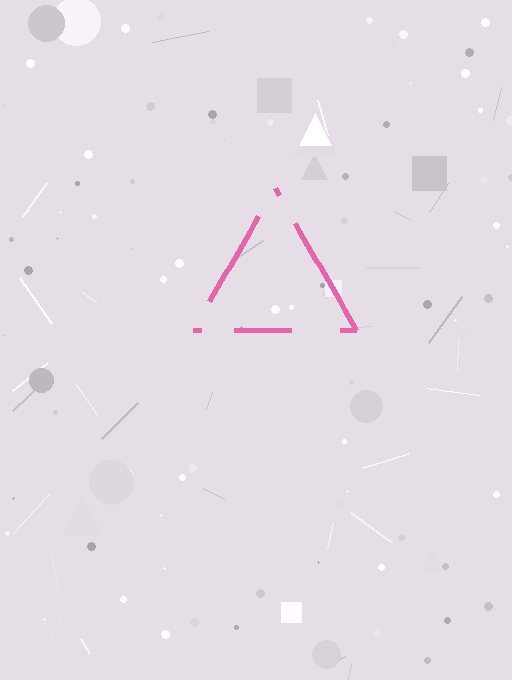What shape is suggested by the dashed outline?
The dashed outline suggests a triangle.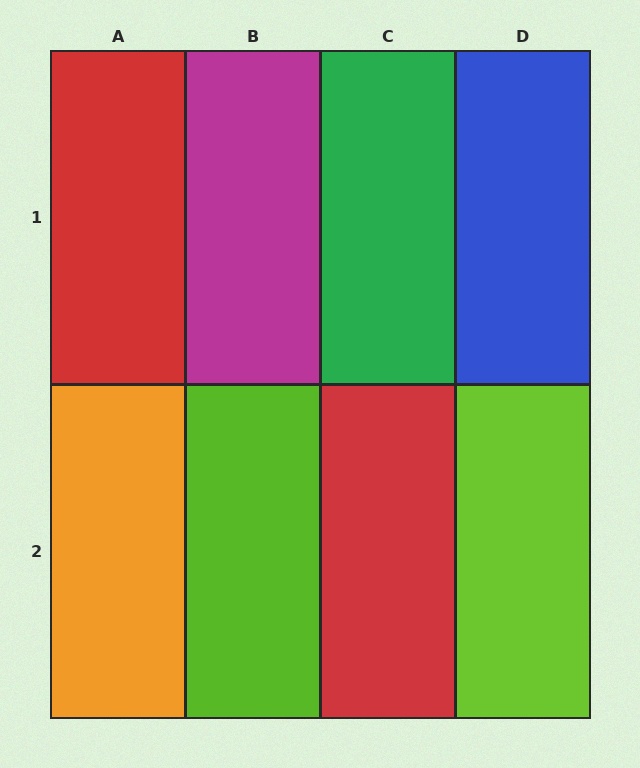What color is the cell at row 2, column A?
Orange.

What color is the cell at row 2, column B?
Lime.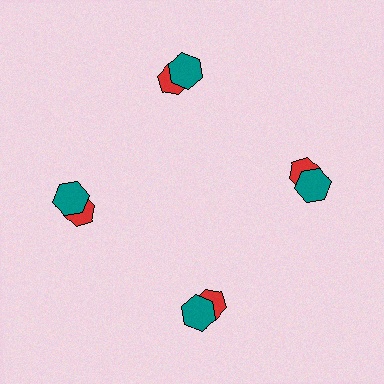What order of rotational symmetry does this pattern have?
This pattern has 4-fold rotational symmetry.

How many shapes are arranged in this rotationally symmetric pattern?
There are 8 shapes, arranged in 4 groups of 2.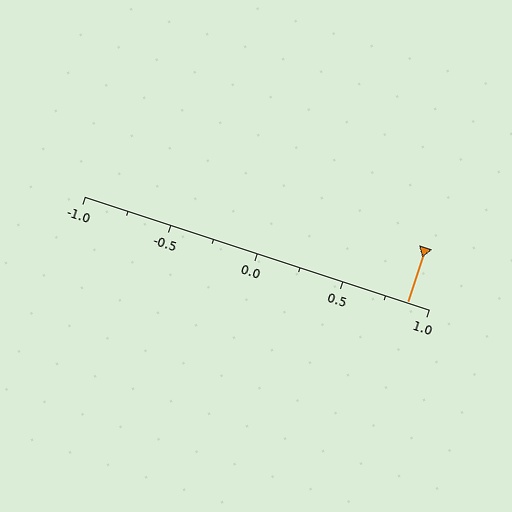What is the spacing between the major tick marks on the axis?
The major ticks are spaced 0.5 apart.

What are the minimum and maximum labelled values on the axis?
The axis runs from -1.0 to 1.0.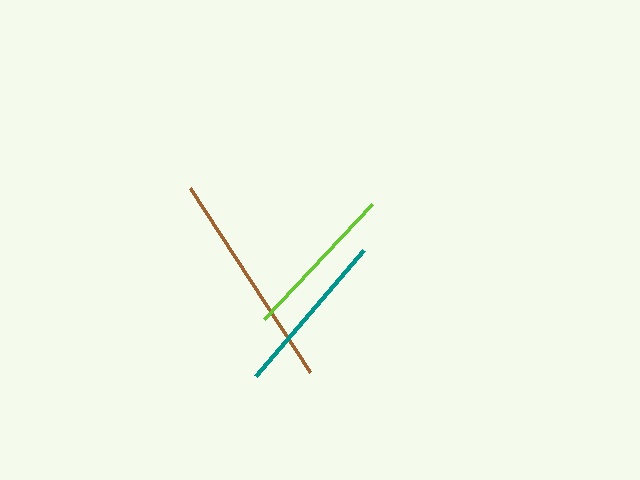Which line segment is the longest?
The brown line is the longest at approximately 220 pixels.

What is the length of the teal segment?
The teal segment is approximately 166 pixels long.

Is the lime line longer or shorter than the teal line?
The teal line is longer than the lime line.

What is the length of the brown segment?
The brown segment is approximately 220 pixels long.